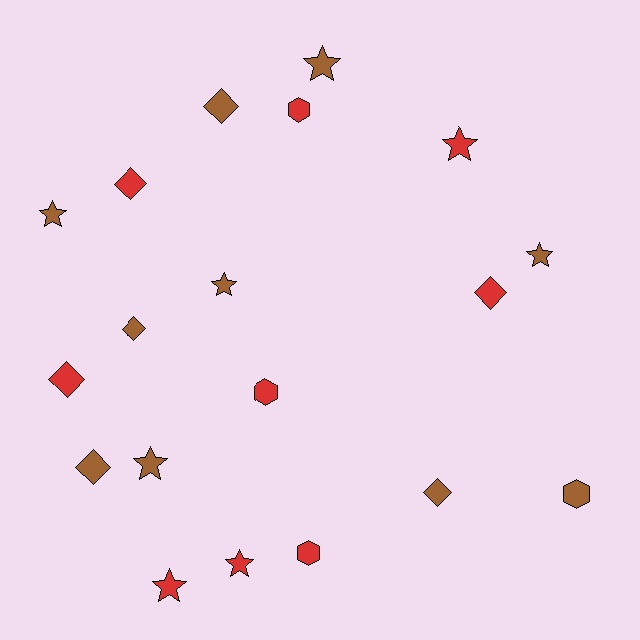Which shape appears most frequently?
Star, with 8 objects.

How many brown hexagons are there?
There is 1 brown hexagon.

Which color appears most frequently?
Brown, with 10 objects.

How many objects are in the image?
There are 19 objects.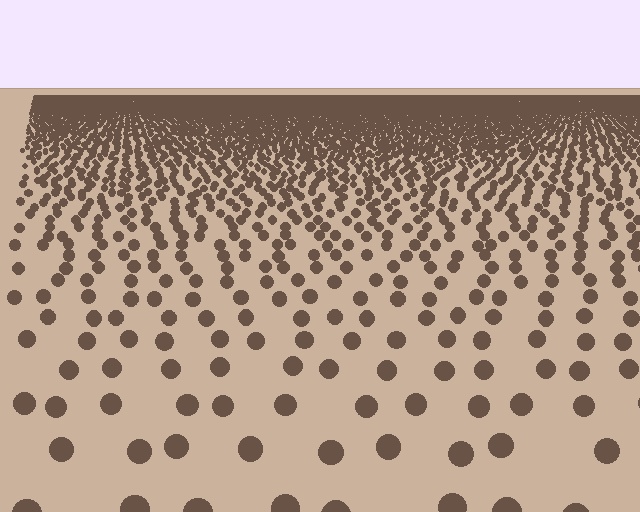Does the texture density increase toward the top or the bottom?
Density increases toward the top.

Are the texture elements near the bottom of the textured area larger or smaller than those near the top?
Larger. Near the bottom, elements are closer to the viewer and appear at a bigger on-screen size.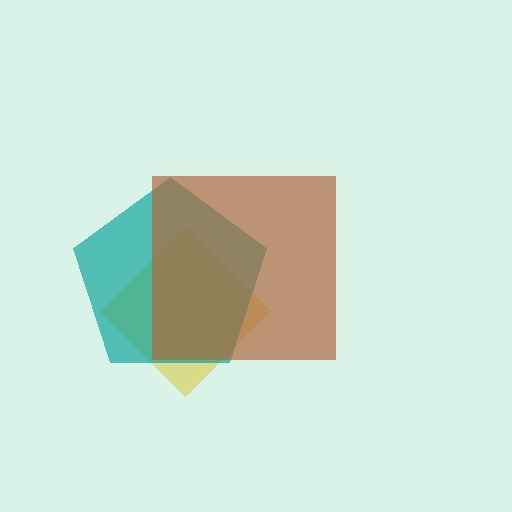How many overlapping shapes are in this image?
There are 3 overlapping shapes in the image.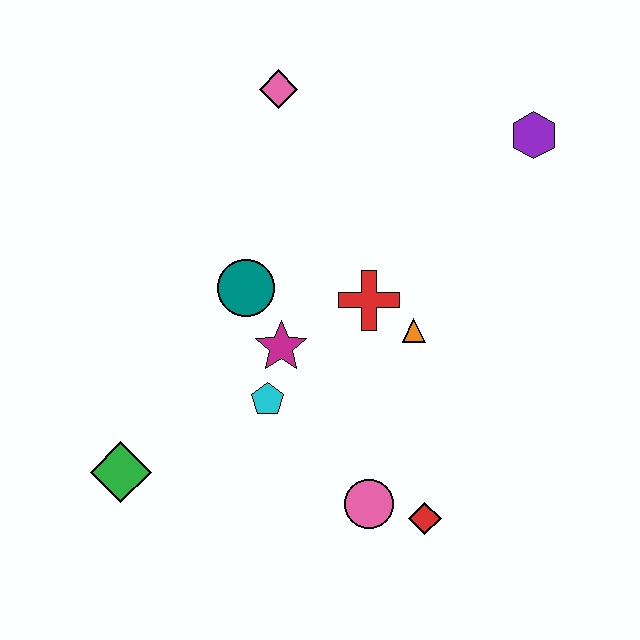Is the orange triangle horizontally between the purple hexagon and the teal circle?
Yes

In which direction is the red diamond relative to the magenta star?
The red diamond is below the magenta star.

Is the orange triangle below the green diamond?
No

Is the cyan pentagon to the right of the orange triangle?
No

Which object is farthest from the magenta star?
The purple hexagon is farthest from the magenta star.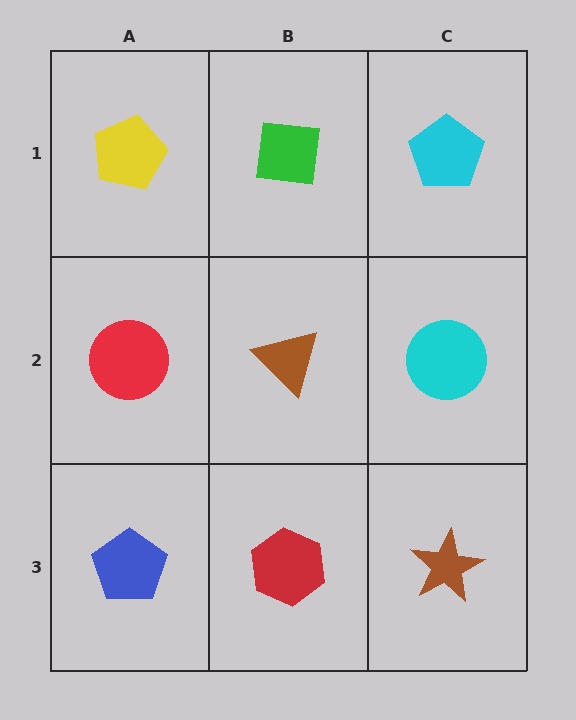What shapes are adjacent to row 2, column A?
A yellow pentagon (row 1, column A), a blue pentagon (row 3, column A), a brown triangle (row 2, column B).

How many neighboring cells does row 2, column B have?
4.